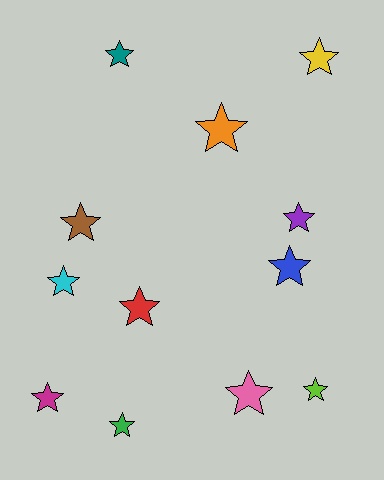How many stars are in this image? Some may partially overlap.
There are 12 stars.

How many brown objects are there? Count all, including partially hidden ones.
There is 1 brown object.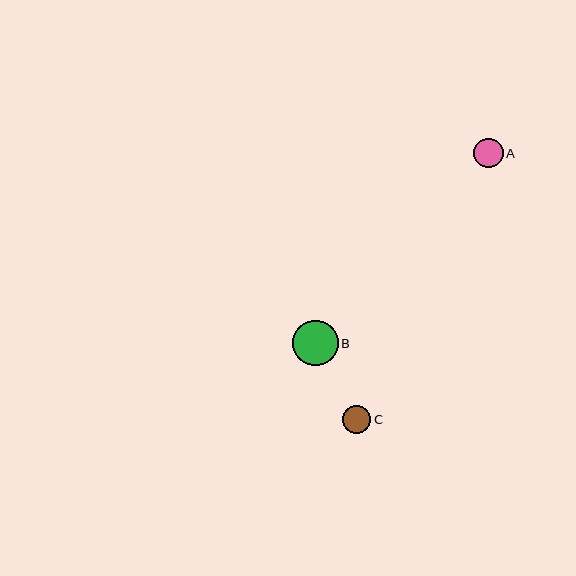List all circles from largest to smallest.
From largest to smallest: B, A, C.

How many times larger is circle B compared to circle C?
Circle B is approximately 1.6 times the size of circle C.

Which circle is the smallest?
Circle C is the smallest with a size of approximately 29 pixels.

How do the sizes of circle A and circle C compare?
Circle A and circle C are approximately the same size.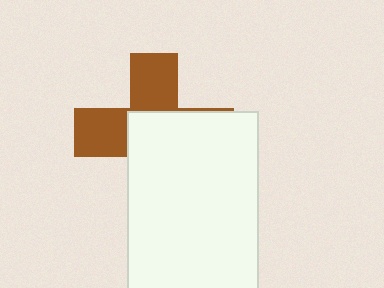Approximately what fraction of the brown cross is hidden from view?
Roughly 57% of the brown cross is hidden behind the white rectangle.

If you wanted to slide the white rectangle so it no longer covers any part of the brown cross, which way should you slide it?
Slide it toward the lower-right — that is the most direct way to separate the two shapes.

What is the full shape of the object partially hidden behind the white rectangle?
The partially hidden object is a brown cross.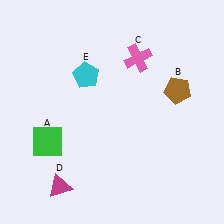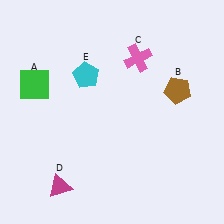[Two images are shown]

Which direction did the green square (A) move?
The green square (A) moved up.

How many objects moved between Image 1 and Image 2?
1 object moved between the two images.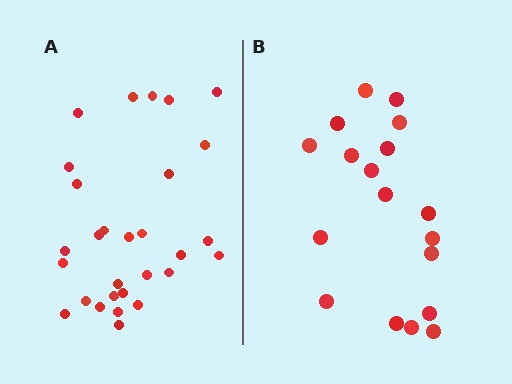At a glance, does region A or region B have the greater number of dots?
Region A (the left region) has more dots.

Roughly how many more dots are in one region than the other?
Region A has roughly 12 or so more dots than region B.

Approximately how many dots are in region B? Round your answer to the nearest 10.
About 20 dots. (The exact count is 18, which rounds to 20.)